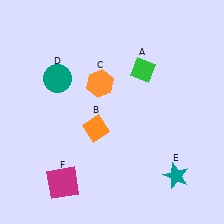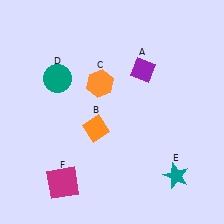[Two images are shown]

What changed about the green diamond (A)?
In Image 1, A is green. In Image 2, it changed to purple.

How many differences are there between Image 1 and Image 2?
There is 1 difference between the two images.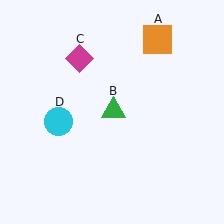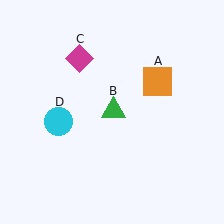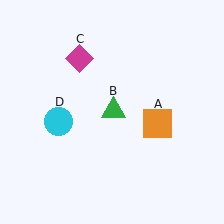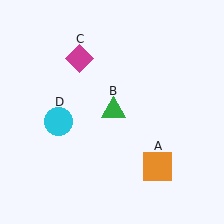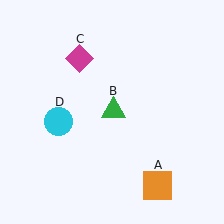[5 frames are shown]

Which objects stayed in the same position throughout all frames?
Green triangle (object B) and magenta diamond (object C) and cyan circle (object D) remained stationary.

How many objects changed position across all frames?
1 object changed position: orange square (object A).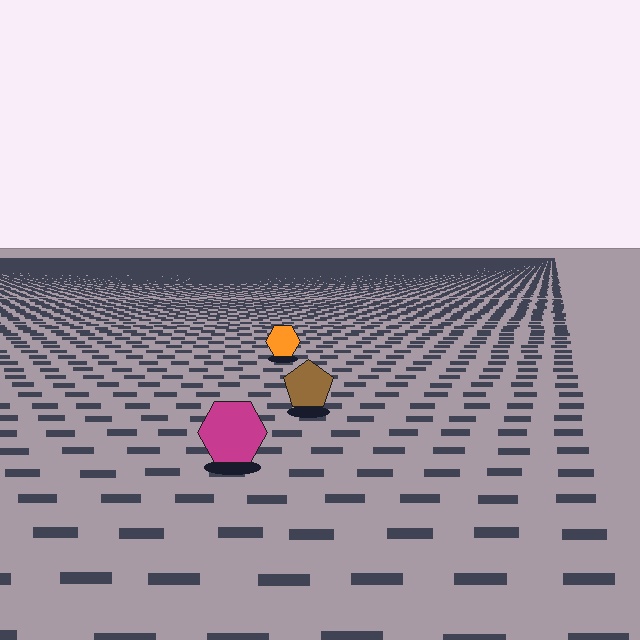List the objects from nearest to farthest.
From nearest to farthest: the magenta hexagon, the brown pentagon, the orange hexagon.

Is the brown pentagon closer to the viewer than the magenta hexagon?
No. The magenta hexagon is closer — you can tell from the texture gradient: the ground texture is coarser near it.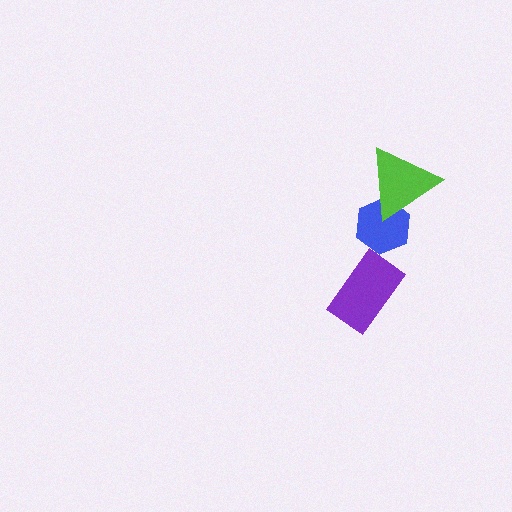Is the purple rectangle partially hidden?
No, no other shape covers it.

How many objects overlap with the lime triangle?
1 object overlaps with the lime triangle.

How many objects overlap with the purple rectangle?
0 objects overlap with the purple rectangle.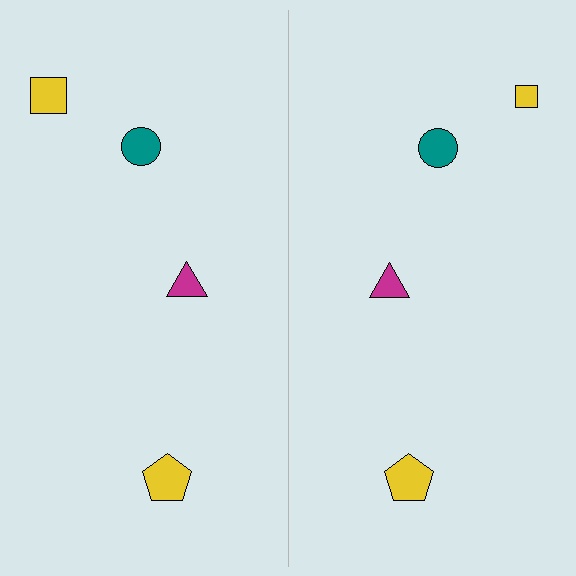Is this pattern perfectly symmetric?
No, the pattern is not perfectly symmetric. The yellow square on the right side has a different size than its mirror counterpart.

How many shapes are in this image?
There are 8 shapes in this image.